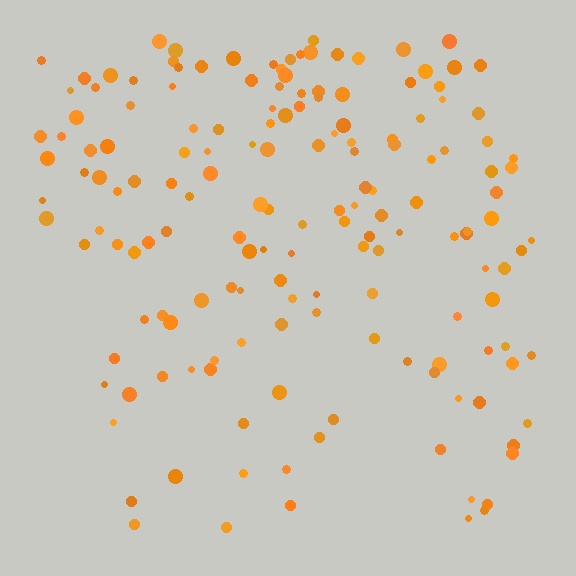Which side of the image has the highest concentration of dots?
The top.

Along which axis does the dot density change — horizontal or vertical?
Vertical.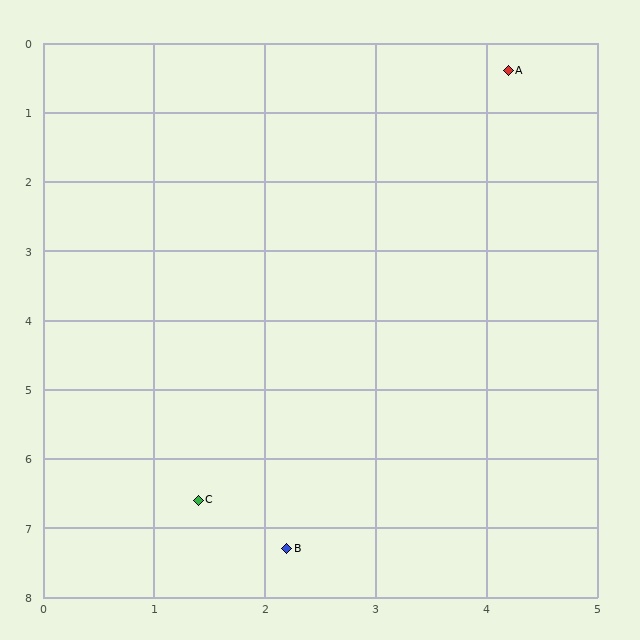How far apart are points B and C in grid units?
Points B and C are about 1.1 grid units apart.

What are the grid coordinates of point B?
Point B is at approximately (2.2, 7.3).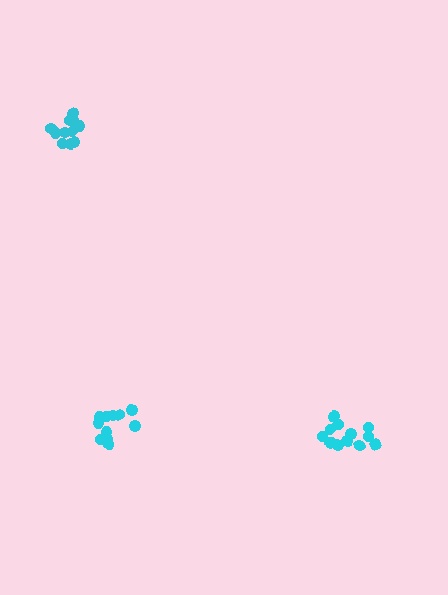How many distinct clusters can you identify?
There are 3 distinct clusters.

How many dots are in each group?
Group 1: 11 dots, Group 2: 12 dots, Group 3: 12 dots (35 total).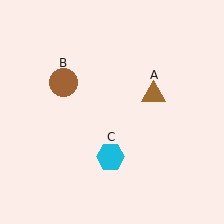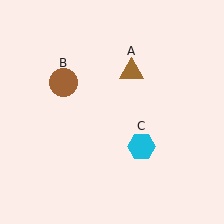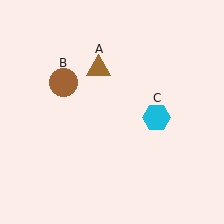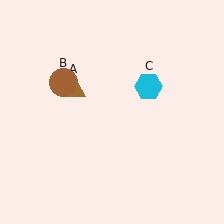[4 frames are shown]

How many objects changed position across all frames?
2 objects changed position: brown triangle (object A), cyan hexagon (object C).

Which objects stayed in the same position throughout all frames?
Brown circle (object B) remained stationary.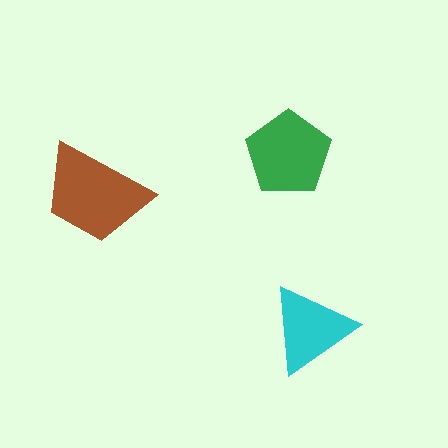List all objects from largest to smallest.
The brown trapezoid, the green pentagon, the cyan triangle.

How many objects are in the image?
There are 3 objects in the image.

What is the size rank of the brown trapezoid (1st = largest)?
1st.